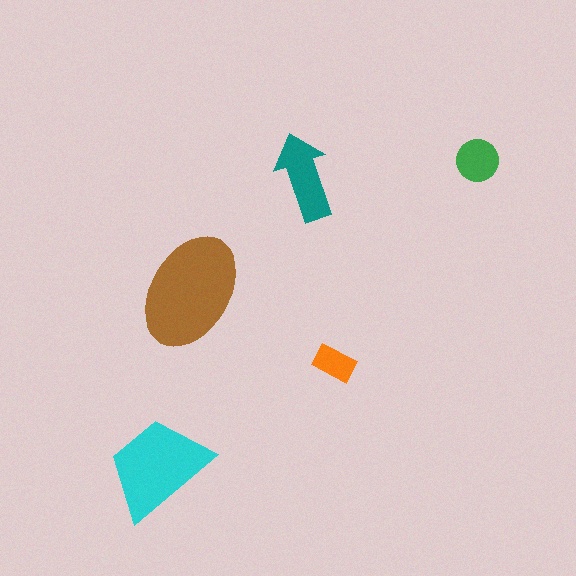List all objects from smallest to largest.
The orange rectangle, the green circle, the teal arrow, the cyan trapezoid, the brown ellipse.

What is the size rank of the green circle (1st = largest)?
4th.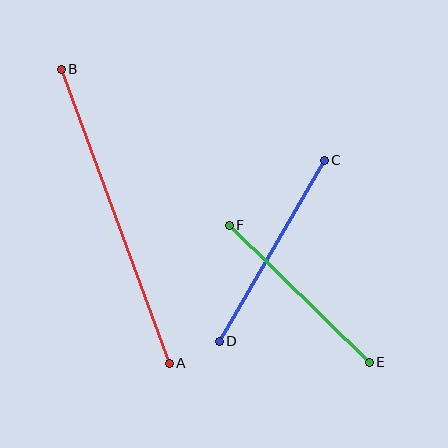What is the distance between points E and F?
The distance is approximately 196 pixels.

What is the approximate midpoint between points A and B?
The midpoint is at approximately (115, 216) pixels.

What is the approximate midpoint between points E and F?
The midpoint is at approximately (299, 294) pixels.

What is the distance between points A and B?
The distance is approximately 313 pixels.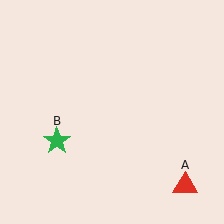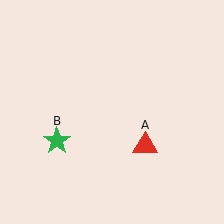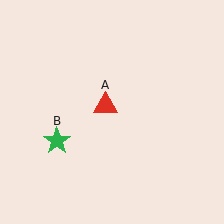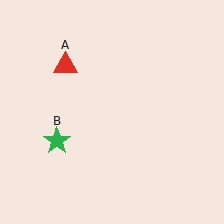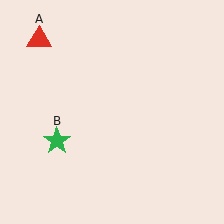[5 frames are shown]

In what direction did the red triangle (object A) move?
The red triangle (object A) moved up and to the left.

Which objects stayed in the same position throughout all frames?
Green star (object B) remained stationary.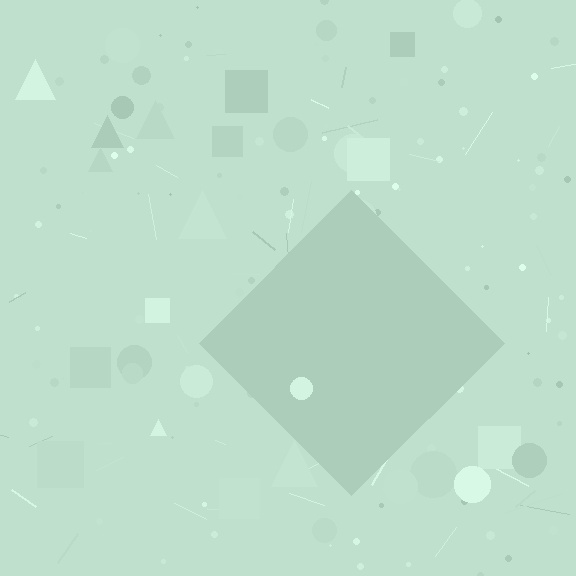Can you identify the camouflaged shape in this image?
The camouflaged shape is a diamond.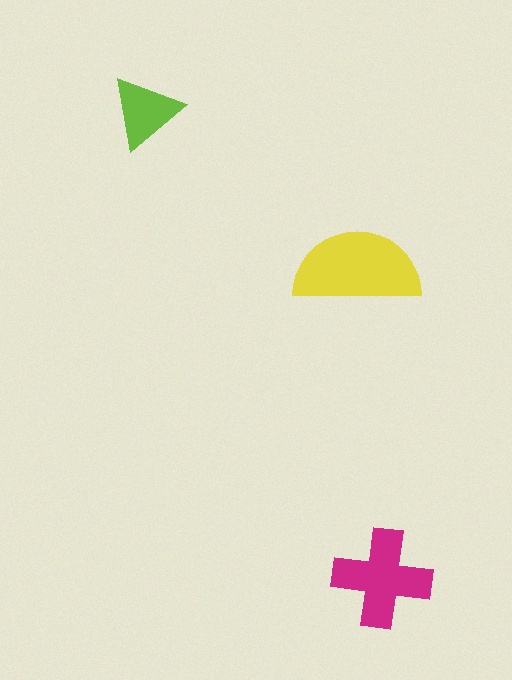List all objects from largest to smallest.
The yellow semicircle, the magenta cross, the lime triangle.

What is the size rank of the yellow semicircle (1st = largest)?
1st.